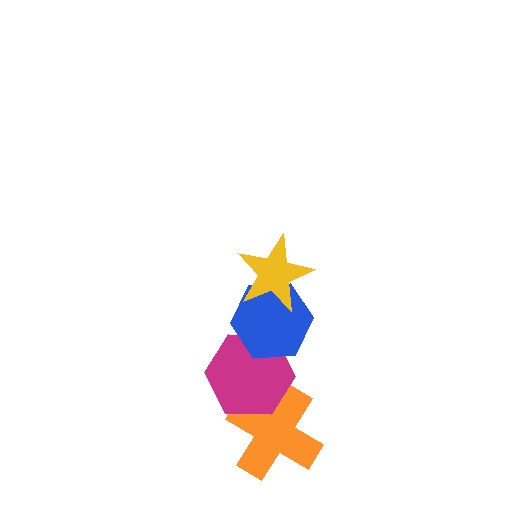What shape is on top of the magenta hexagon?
The blue hexagon is on top of the magenta hexagon.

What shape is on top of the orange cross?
The magenta hexagon is on top of the orange cross.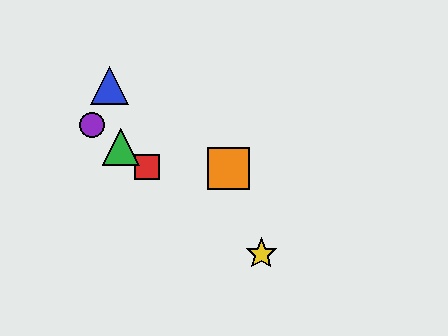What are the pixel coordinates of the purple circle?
The purple circle is at (92, 125).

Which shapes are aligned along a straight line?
The red square, the green triangle, the yellow star, the purple circle are aligned along a straight line.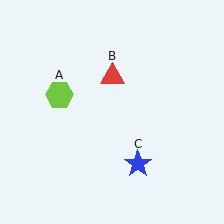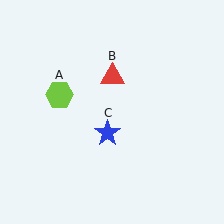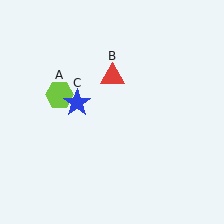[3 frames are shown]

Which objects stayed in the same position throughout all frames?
Lime hexagon (object A) and red triangle (object B) remained stationary.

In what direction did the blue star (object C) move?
The blue star (object C) moved up and to the left.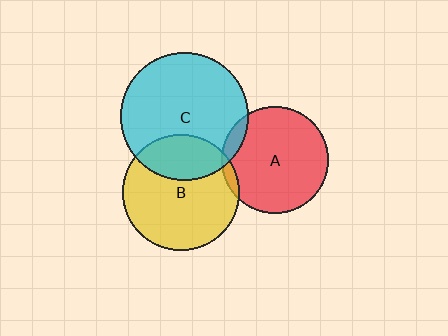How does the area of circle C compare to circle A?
Approximately 1.4 times.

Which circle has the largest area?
Circle C (cyan).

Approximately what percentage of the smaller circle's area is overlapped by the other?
Approximately 10%.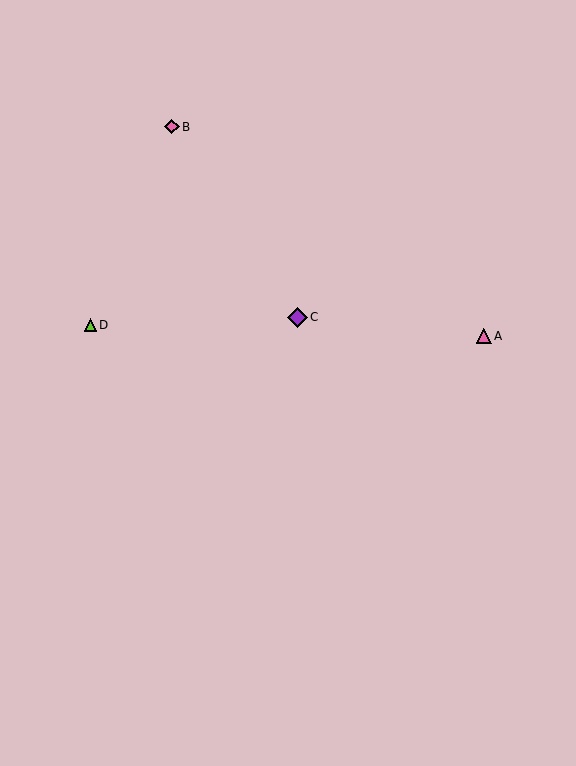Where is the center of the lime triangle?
The center of the lime triangle is at (90, 325).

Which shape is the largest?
The purple diamond (labeled C) is the largest.